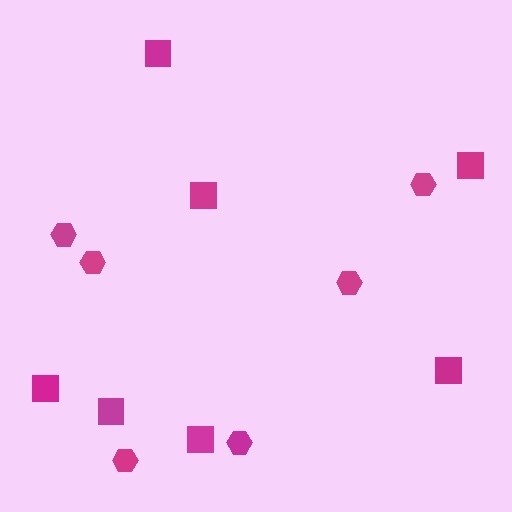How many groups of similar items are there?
There are 2 groups: one group of squares (7) and one group of hexagons (6).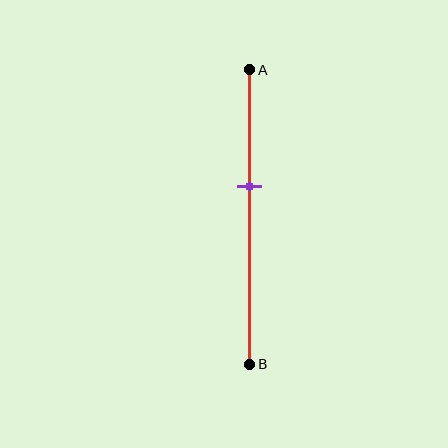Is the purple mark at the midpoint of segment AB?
No, the mark is at about 40% from A, not at the 50% midpoint.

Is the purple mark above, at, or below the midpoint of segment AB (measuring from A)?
The purple mark is above the midpoint of segment AB.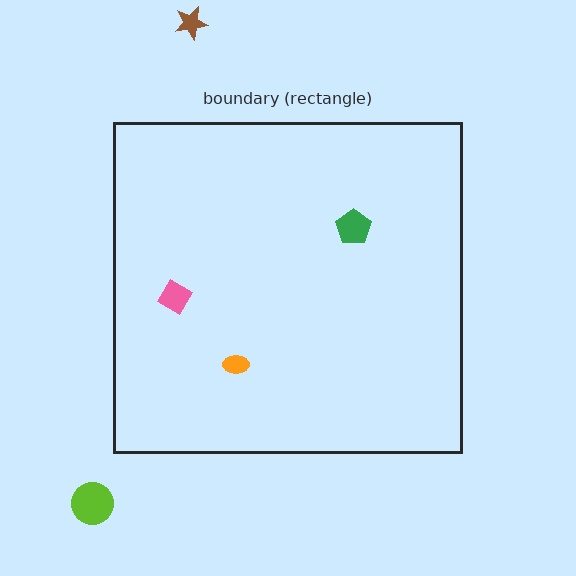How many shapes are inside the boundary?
3 inside, 2 outside.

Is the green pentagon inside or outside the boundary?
Inside.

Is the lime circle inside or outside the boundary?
Outside.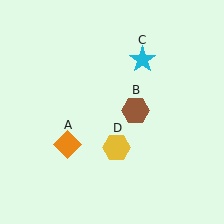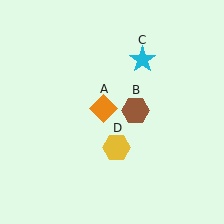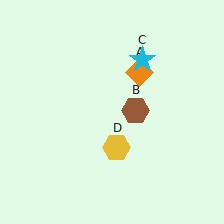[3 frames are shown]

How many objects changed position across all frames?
1 object changed position: orange diamond (object A).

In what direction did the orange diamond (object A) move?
The orange diamond (object A) moved up and to the right.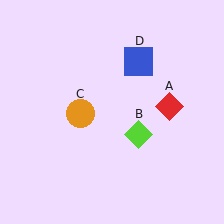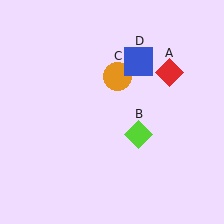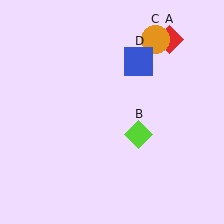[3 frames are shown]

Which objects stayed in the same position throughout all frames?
Lime diamond (object B) and blue square (object D) remained stationary.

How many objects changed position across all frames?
2 objects changed position: red diamond (object A), orange circle (object C).